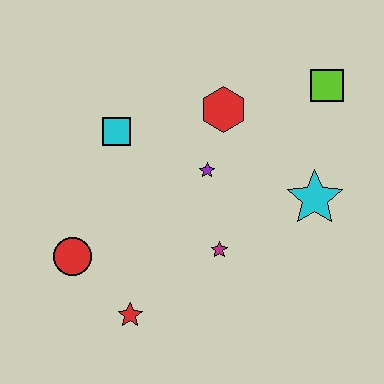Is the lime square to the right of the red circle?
Yes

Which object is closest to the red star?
The red circle is closest to the red star.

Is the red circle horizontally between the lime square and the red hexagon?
No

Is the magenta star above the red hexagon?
No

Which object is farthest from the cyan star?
The red circle is farthest from the cyan star.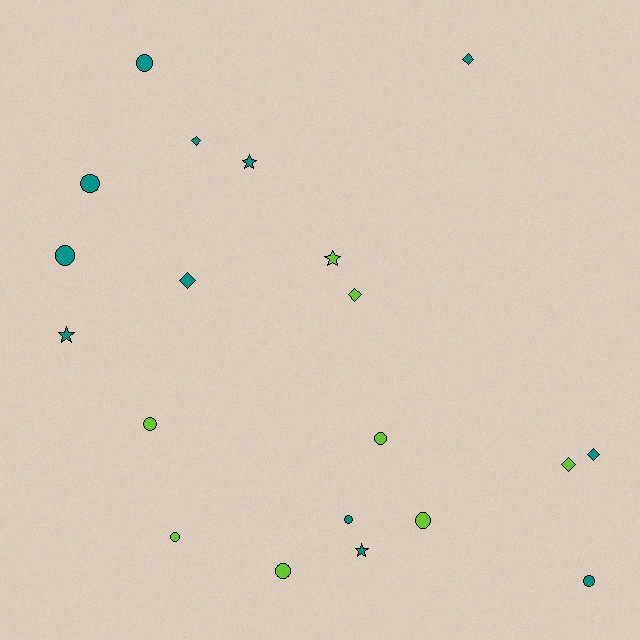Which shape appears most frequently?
Circle, with 10 objects.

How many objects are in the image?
There are 20 objects.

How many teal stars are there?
There are 3 teal stars.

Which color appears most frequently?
Teal, with 12 objects.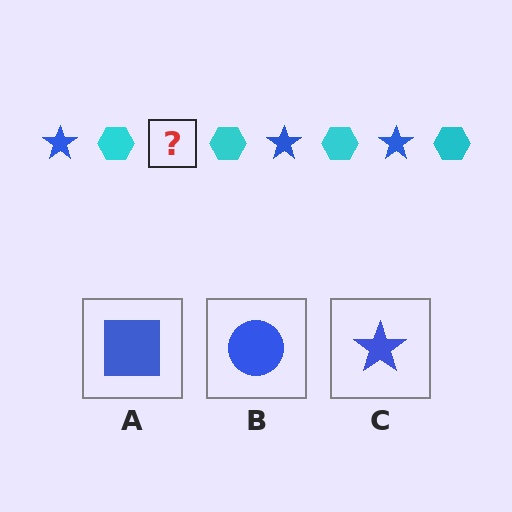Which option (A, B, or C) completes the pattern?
C.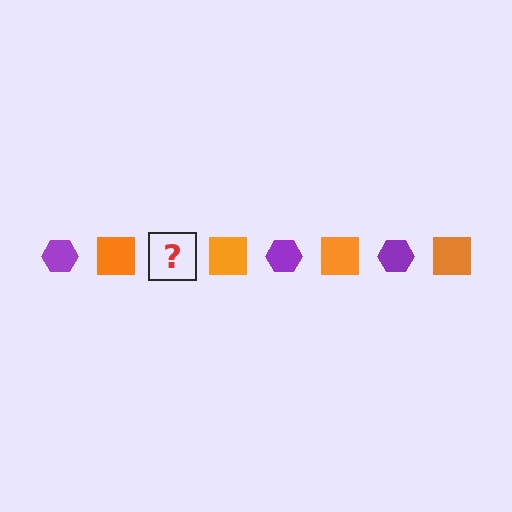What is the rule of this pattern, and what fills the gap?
The rule is that the pattern alternates between purple hexagon and orange square. The gap should be filled with a purple hexagon.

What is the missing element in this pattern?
The missing element is a purple hexagon.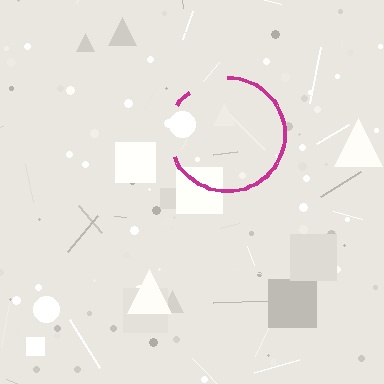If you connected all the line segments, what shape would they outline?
They would outline a circle.